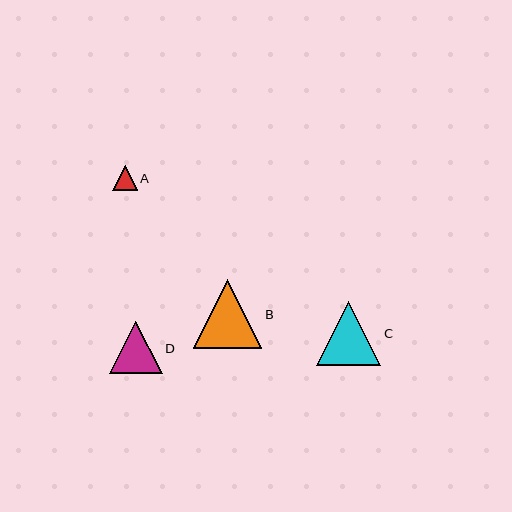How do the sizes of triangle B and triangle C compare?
Triangle B and triangle C are approximately the same size.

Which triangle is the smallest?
Triangle A is the smallest with a size of approximately 25 pixels.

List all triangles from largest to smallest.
From largest to smallest: B, C, D, A.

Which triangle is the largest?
Triangle B is the largest with a size of approximately 69 pixels.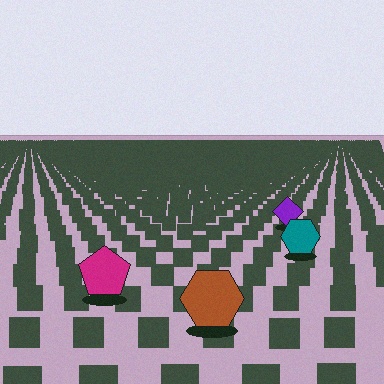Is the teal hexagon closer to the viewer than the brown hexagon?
No. The brown hexagon is closer — you can tell from the texture gradient: the ground texture is coarser near it.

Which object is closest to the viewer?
The brown hexagon is closest. The texture marks near it are larger and more spread out.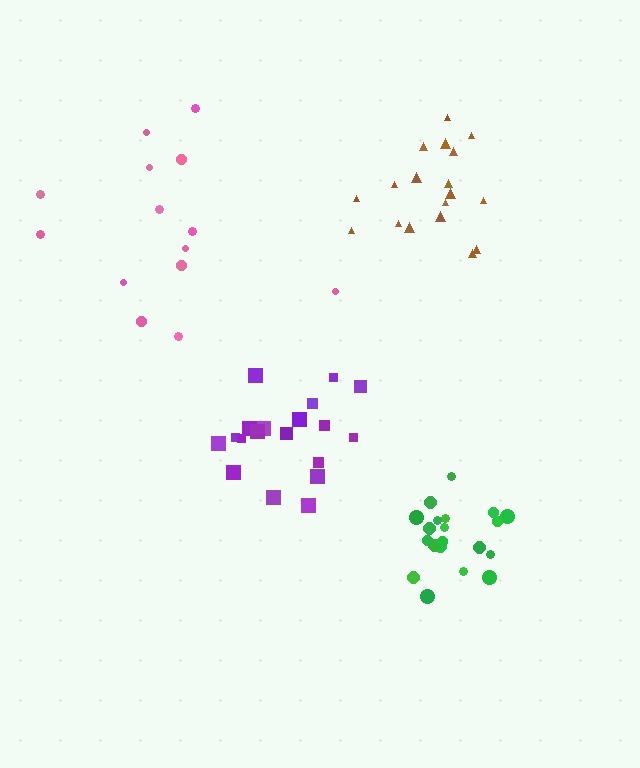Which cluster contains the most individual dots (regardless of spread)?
Green (20).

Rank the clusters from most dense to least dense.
green, purple, brown, pink.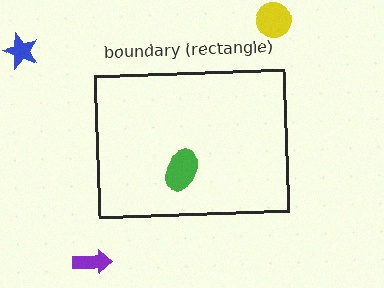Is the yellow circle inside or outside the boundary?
Outside.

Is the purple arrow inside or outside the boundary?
Outside.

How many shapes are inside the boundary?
1 inside, 3 outside.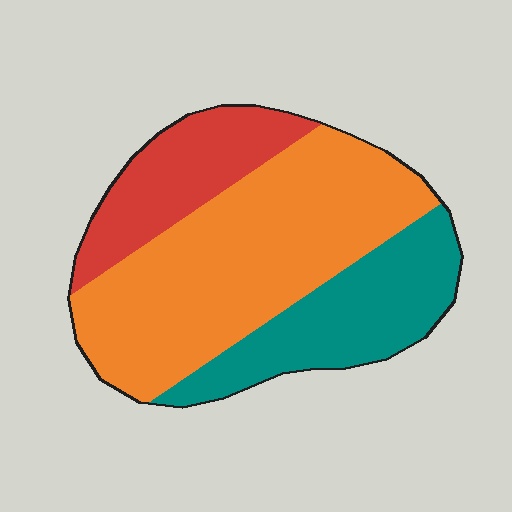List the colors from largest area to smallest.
From largest to smallest: orange, teal, red.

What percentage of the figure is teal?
Teal takes up between a sixth and a third of the figure.